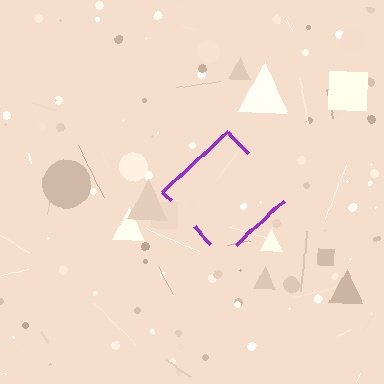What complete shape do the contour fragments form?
The contour fragments form a diamond.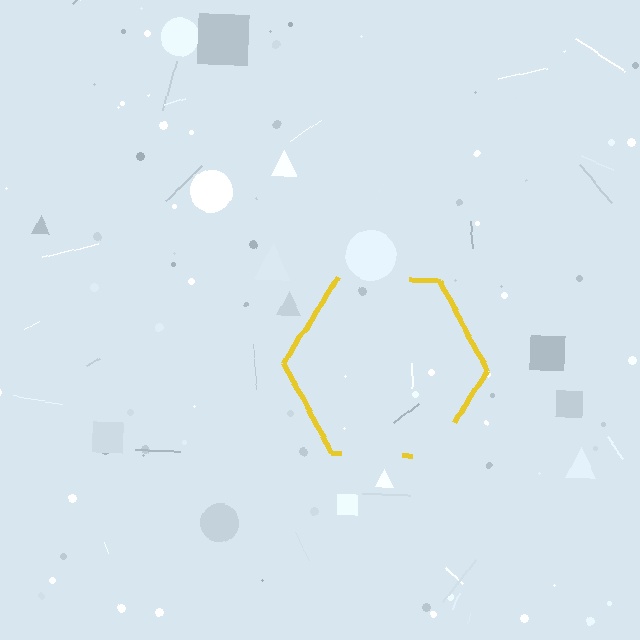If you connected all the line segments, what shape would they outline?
They would outline a hexagon.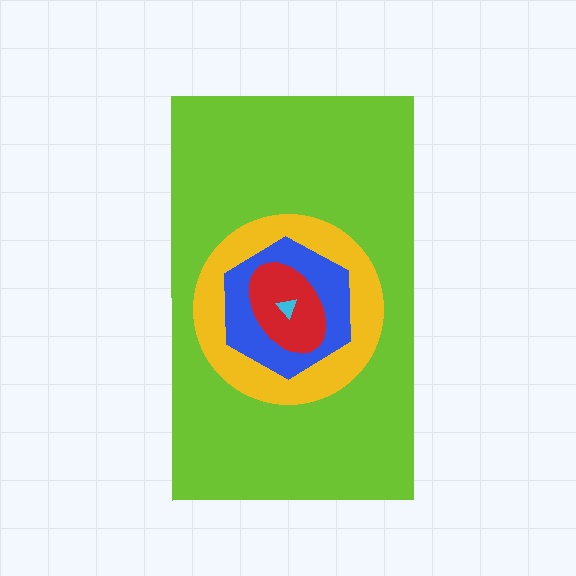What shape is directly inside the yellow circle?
The blue hexagon.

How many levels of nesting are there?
5.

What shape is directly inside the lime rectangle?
The yellow circle.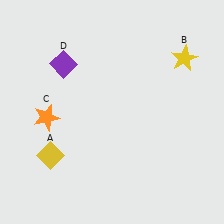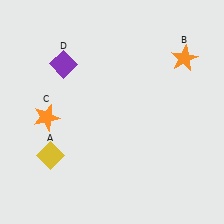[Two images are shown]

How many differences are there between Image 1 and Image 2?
There is 1 difference between the two images.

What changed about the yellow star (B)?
In Image 1, B is yellow. In Image 2, it changed to orange.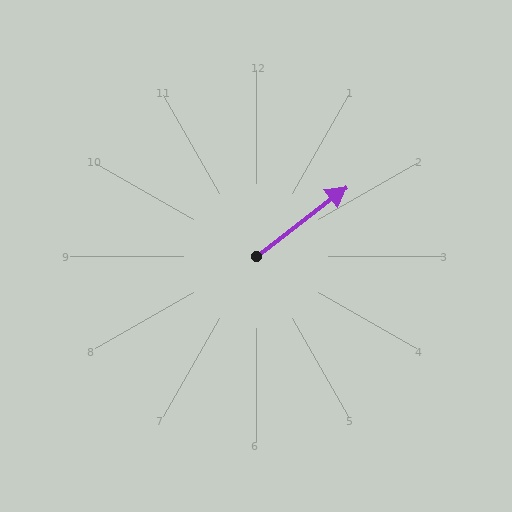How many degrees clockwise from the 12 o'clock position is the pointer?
Approximately 52 degrees.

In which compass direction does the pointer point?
Northeast.